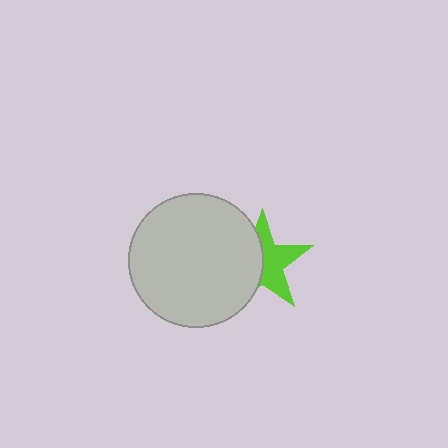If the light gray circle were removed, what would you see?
You would see the complete lime star.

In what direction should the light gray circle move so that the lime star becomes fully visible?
The light gray circle should move left. That is the shortest direction to clear the overlap and leave the lime star fully visible.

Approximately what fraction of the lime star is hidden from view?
Roughly 47% of the lime star is hidden behind the light gray circle.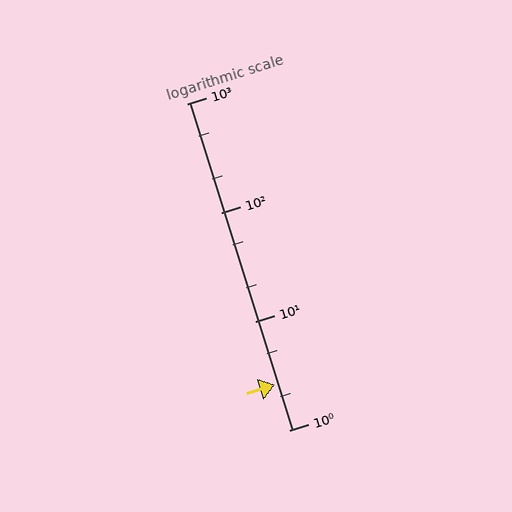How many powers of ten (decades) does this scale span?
The scale spans 3 decades, from 1 to 1000.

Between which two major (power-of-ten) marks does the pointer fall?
The pointer is between 1 and 10.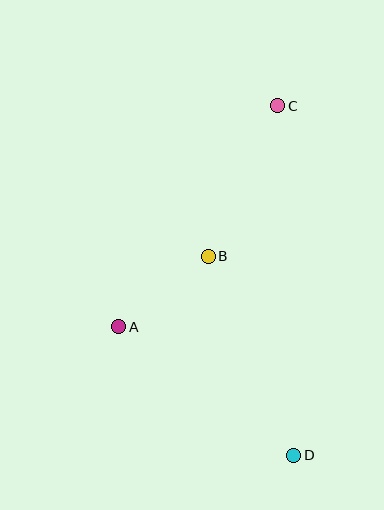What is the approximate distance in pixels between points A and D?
The distance between A and D is approximately 218 pixels.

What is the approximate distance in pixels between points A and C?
The distance between A and C is approximately 273 pixels.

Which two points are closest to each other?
Points A and B are closest to each other.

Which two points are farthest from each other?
Points C and D are farthest from each other.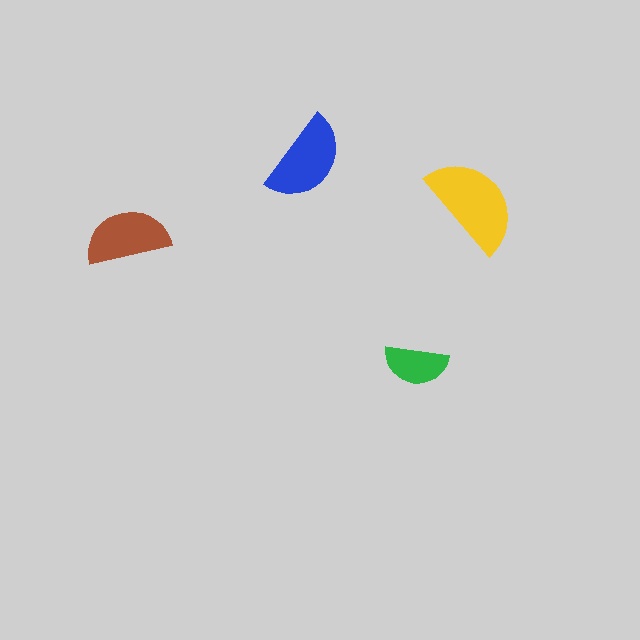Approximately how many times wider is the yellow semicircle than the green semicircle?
About 1.5 times wider.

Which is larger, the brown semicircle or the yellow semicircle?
The yellow one.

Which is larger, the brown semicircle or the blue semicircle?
The blue one.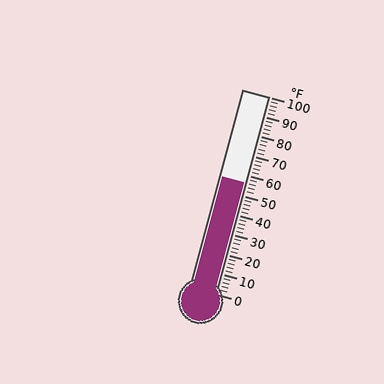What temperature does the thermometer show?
The thermometer shows approximately 56°F.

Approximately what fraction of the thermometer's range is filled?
The thermometer is filled to approximately 55% of its range.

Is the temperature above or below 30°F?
The temperature is above 30°F.